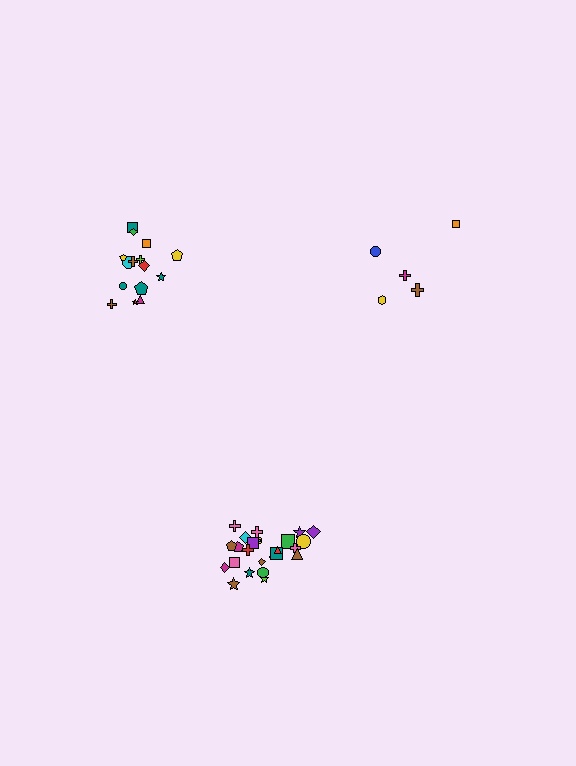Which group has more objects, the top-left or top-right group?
The top-left group.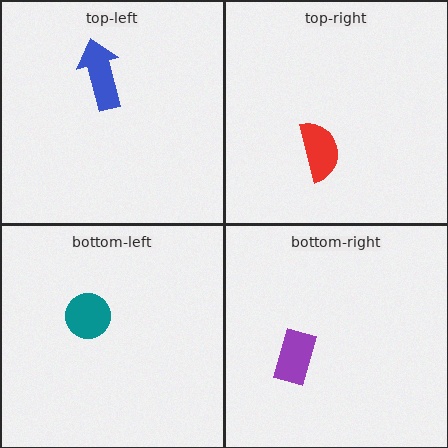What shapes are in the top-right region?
The red semicircle.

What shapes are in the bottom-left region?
The teal circle.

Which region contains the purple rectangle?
The bottom-right region.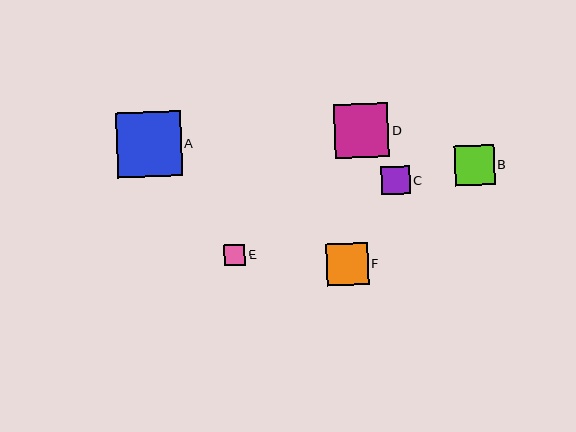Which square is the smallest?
Square E is the smallest with a size of approximately 21 pixels.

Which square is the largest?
Square A is the largest with a size of approximately 65 pixels.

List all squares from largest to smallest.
From largest to smallest: A, D, F, B, C, E.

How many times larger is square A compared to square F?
Square A is approximately 1.5 times the size of square F.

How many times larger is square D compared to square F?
Square D is approximately 1.3 times the size of square F.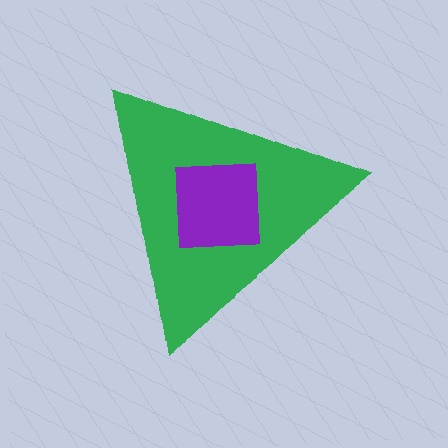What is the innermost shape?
The purple square.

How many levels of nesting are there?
2.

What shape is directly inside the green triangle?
The purple square.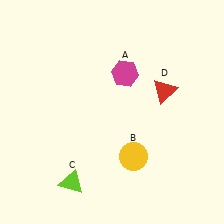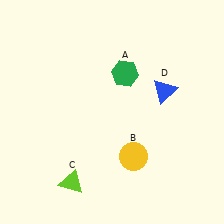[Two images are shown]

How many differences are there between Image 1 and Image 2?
There are 2 differences between the two images.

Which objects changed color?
A changed from magenta to green. D changed from red to blue.